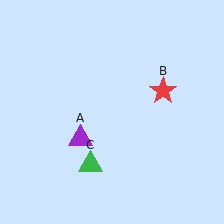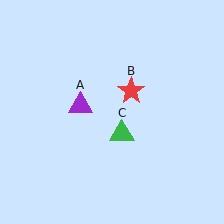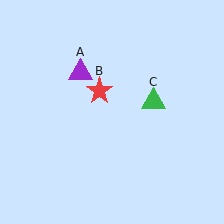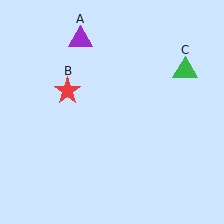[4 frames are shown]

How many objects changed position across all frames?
3 objects changed position: purple triangle (object A), red star (object B), green triangle (object C).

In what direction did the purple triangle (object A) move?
The purple triangle (object A) moved up.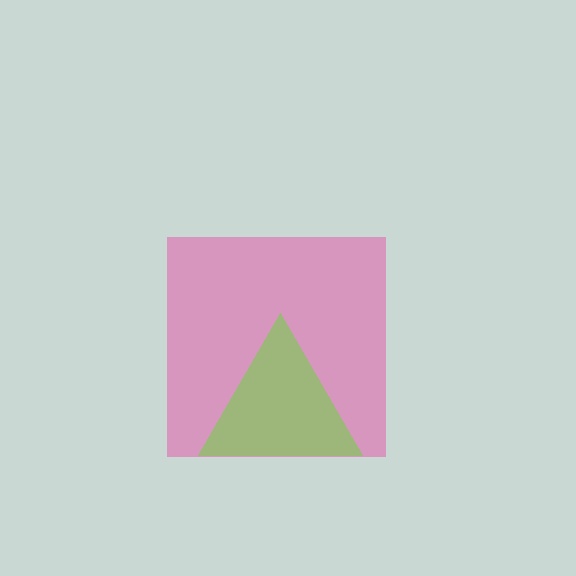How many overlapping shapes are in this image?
There are 2 overlapping shapes in the image.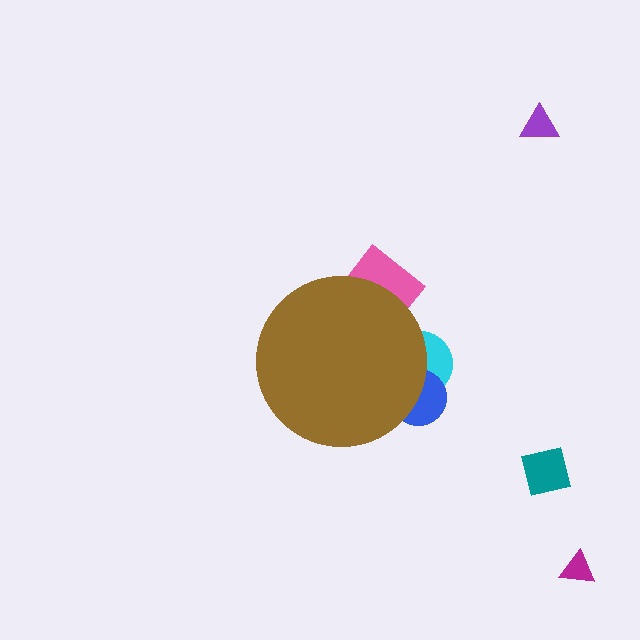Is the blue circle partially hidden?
Yes, the blue circle is partially hidden behind the brown circle.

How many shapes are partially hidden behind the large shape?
3 shapes are partially hidden.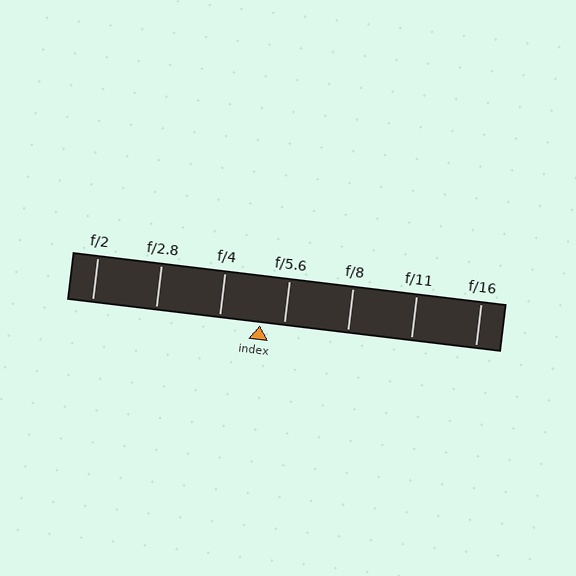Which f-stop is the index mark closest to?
The index mark is closest to f/5.6.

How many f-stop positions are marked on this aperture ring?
There are 7 f-stop positions marked.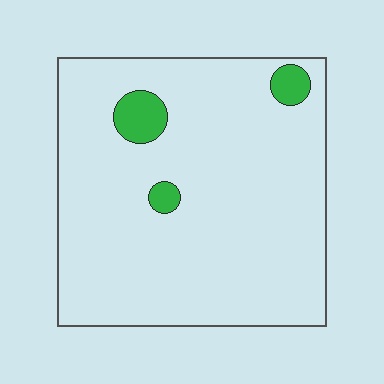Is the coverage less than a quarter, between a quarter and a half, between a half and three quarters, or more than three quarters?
Less than a quarter.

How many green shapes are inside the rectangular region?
3.